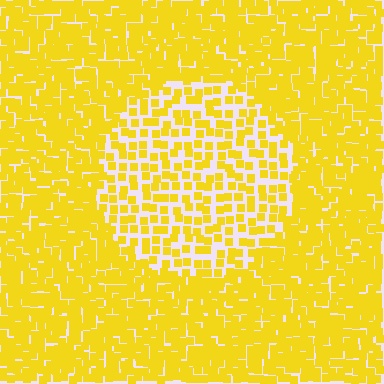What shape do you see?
I see a circle.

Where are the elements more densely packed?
The elements are more densely packed outside the circle boundary.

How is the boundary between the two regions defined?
The boundary is defined by a change in element density (approximately 2.0x ratio). All elements are the same color, size, and shape.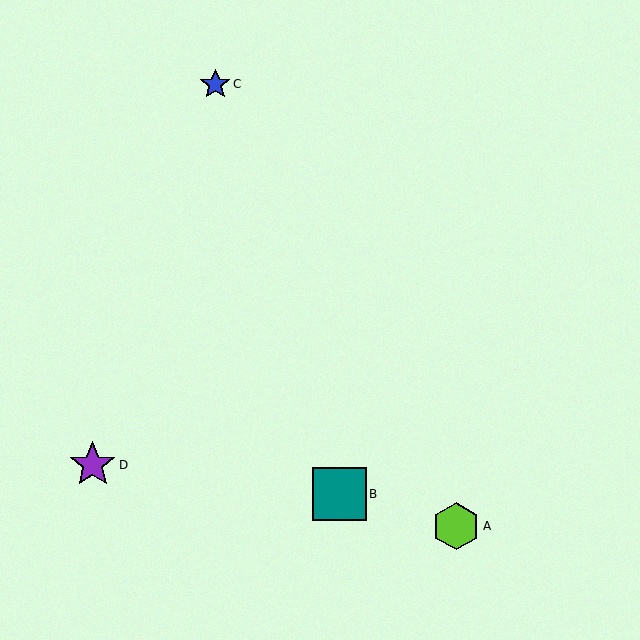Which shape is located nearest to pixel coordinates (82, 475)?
The purple star (labeled D) at (93, 465) is nearest to that location.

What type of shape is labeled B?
Shape B is a teal square.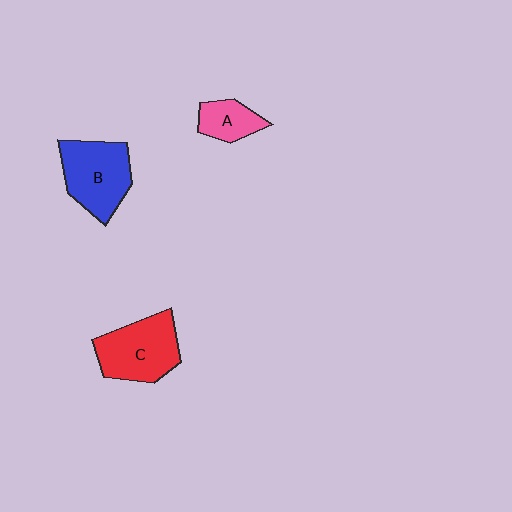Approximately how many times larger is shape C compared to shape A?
Approximately 2.0 times.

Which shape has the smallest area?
Shape A (pink).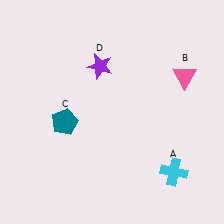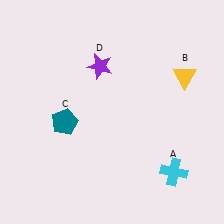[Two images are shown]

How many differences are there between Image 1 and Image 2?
There is 1 difference between the two images.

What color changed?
The triangle (B) changed from pink in Image 1 to yellow in Image 2.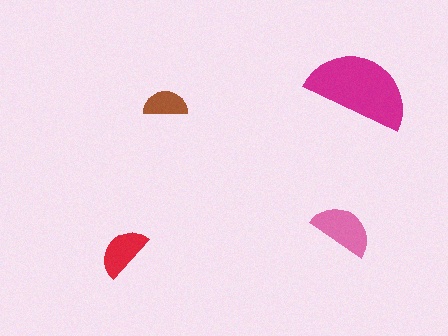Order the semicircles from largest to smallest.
the magenta one, the pink one, the red one, the brown one.